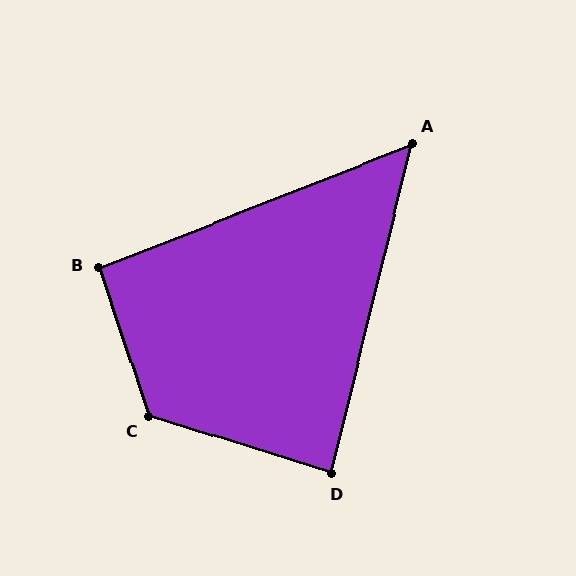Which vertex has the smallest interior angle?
A, at approximately 55 degrees.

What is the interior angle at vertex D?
Approximately 87 degrees (approximately right).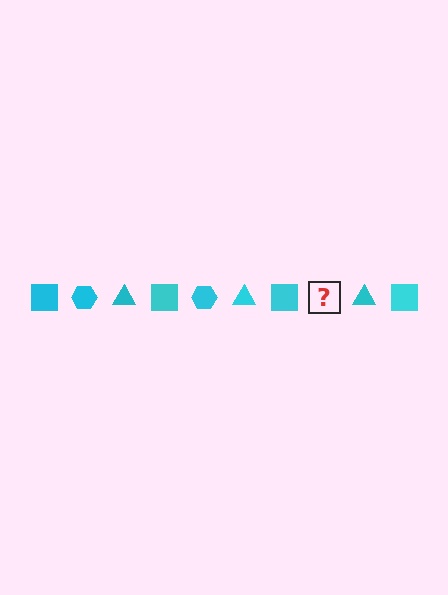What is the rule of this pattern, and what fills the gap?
The rule is that the pattern cycles through square, hexagon, triangle shapes in cyan. The gap should be filled with a cyan hexagon.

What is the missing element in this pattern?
The missing element is a cyan hexagon.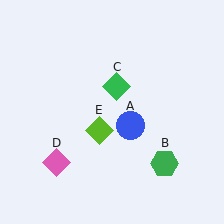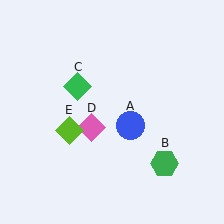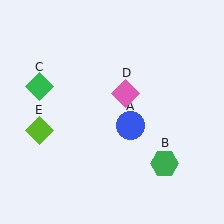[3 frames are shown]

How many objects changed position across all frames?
3 objects changed position: green diamond (object C), pink diamond (object D), lime diamond (object E).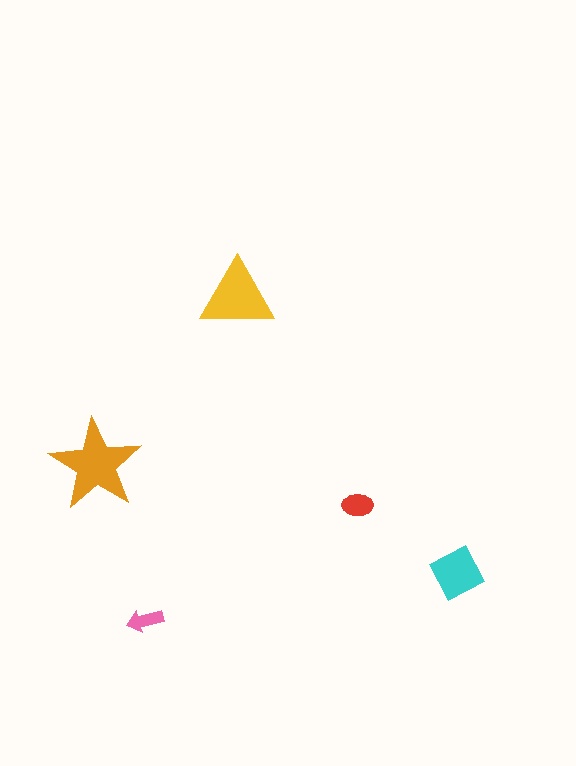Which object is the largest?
The orange star.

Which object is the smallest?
The pink arrow.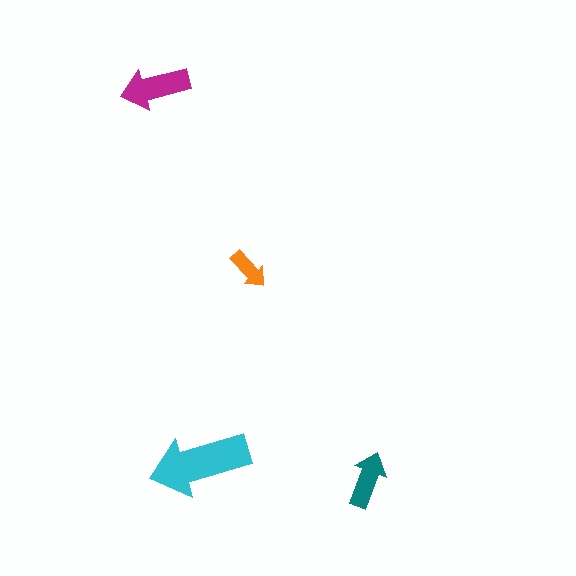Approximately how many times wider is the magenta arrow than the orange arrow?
About 1.5 times wider.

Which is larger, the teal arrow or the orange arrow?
The teal one.